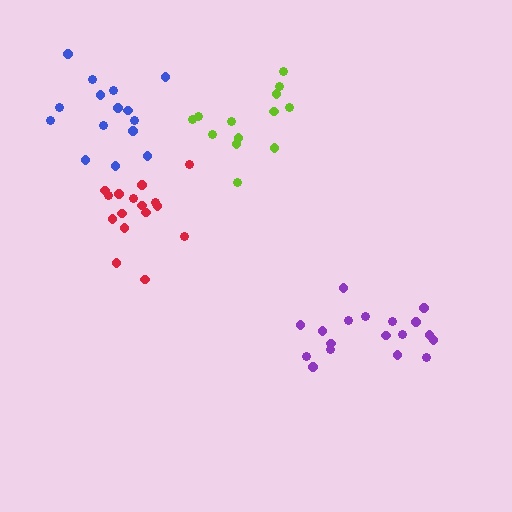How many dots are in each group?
Group 1: 16 dots, Group 2: 18 dots, Group 3: 13 dots, Group 4: 15 dots (62 total).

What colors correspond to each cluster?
The clusters are colored: red, purple, lime, blue.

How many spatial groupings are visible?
There are 4 spatial groupings.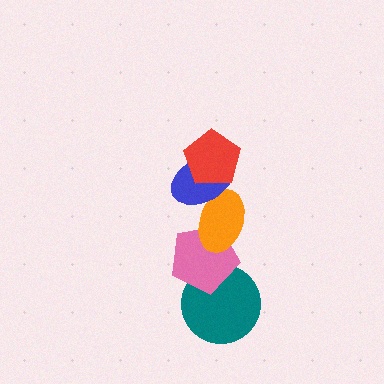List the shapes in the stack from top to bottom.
From top to bottom: the red pentagon, the blue ellipse, the orange ellipse, the pink pentagon, the teal circle.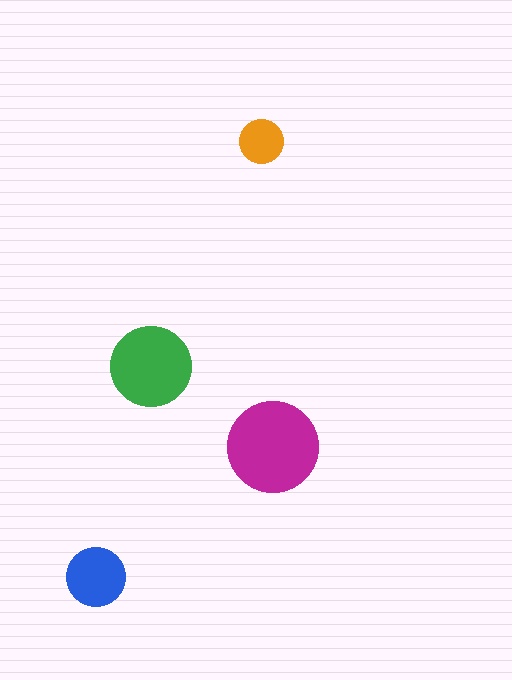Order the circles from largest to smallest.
the magenta one, the green one, the blue one, the orange one.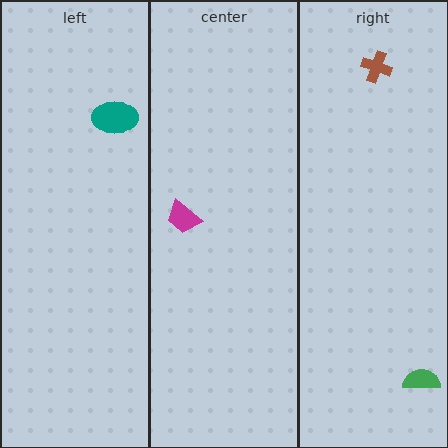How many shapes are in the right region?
2.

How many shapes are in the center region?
1.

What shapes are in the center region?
The magenta trapezoid.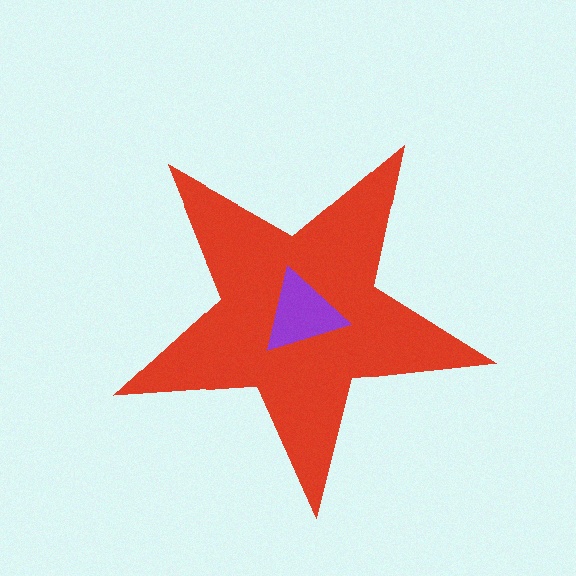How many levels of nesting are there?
2.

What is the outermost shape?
The red star.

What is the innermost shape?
The purple triangle.